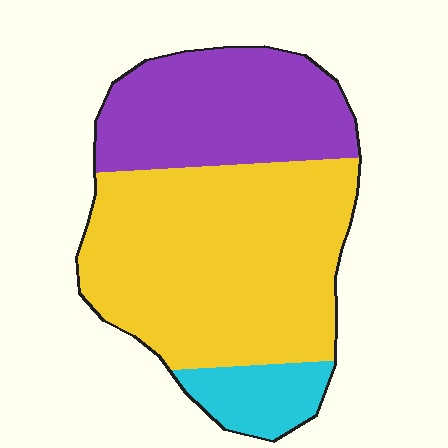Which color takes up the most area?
Yellow, at roughly 60%.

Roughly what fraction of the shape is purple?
Purple covers roughly 30% of the shape.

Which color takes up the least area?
Cyan, at roughly 10%.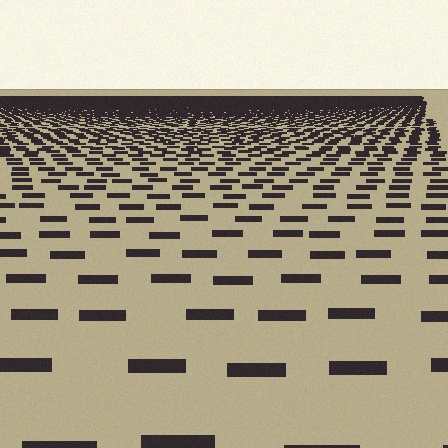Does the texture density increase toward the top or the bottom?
Density increases toward the top.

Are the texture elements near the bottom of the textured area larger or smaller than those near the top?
Larger. Near the bottom, elements are closer to the viewer and appear at a bigger on-screen size.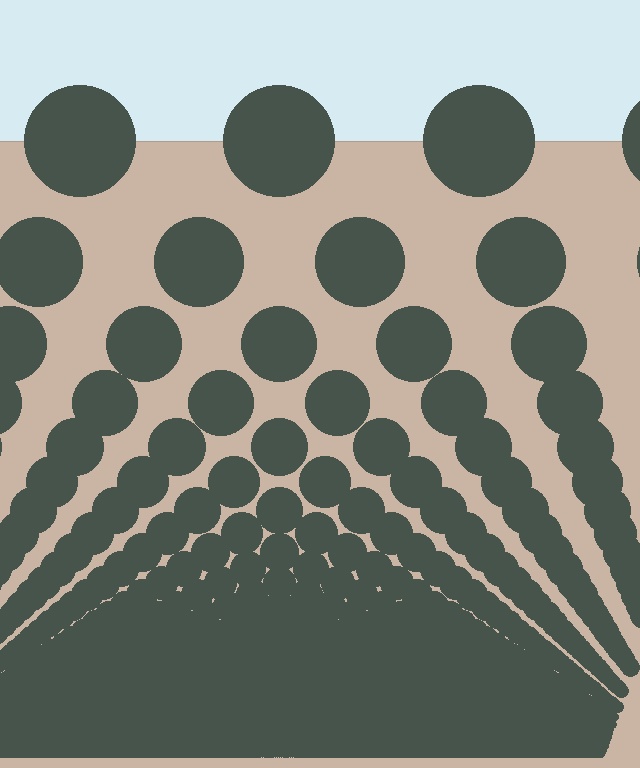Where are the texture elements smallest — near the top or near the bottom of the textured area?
Near the bottom.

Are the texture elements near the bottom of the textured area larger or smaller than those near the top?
Smaller. The gradient is inverted — elements near the bottom are smaller and denser.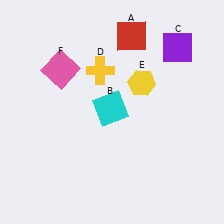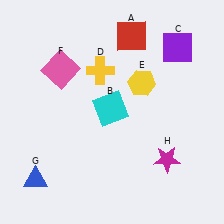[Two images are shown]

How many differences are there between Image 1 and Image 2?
There are 2 differences between the two images.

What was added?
A blue triangle (G), a magenta star (H) were added in Image 2.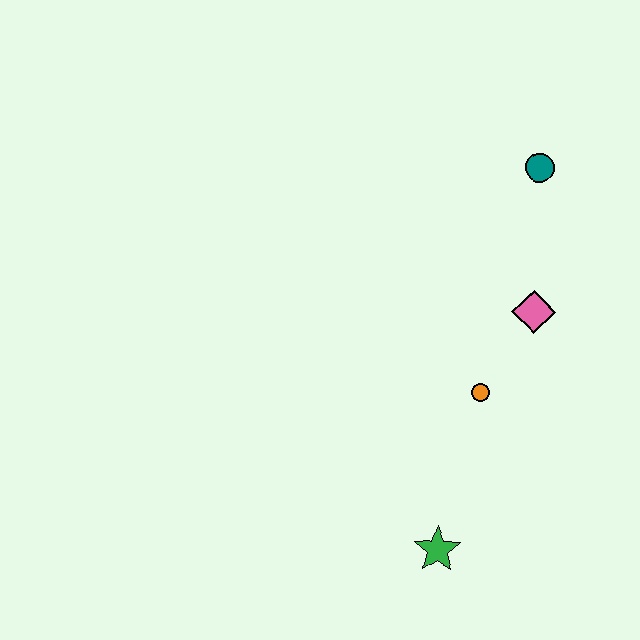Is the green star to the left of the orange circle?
Yes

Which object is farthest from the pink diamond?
The green star is farthest from the pink diamond.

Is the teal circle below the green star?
No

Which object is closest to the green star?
The orange circle is closest to the green star.